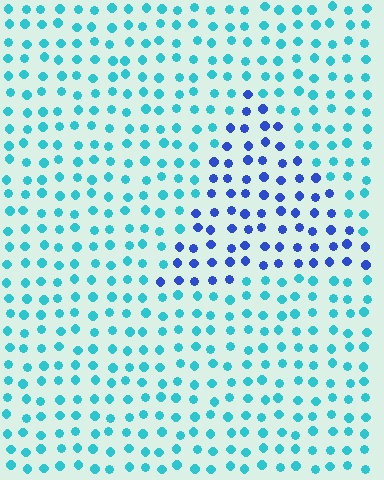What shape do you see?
I see a triangle.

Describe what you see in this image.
The image is filled with small cyan elements in a uniform arrangement. A triangle-shaped region is visible where the elements are tinted to a slightly different hue, forming a subtle color boundary.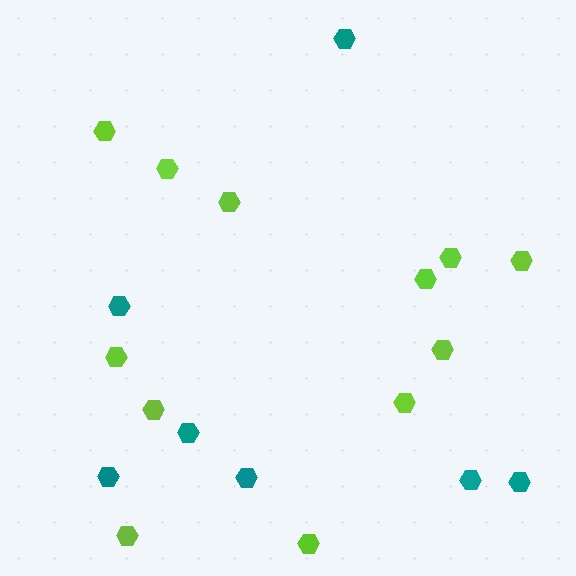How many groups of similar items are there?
There are 2 groups: one group of lime hexagons (12) and one group of teal hexagons (7).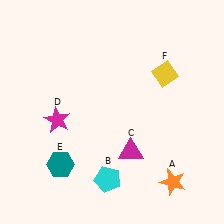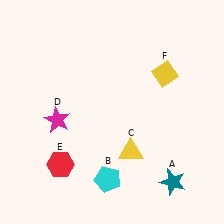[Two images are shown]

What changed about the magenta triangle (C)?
In Image 1, C is magenta. In Image 2, it changed to yellow.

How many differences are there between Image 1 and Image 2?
There are 3 differences between the two images.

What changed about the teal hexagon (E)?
In Image 1, E is teal. In Image 2, it changed to red.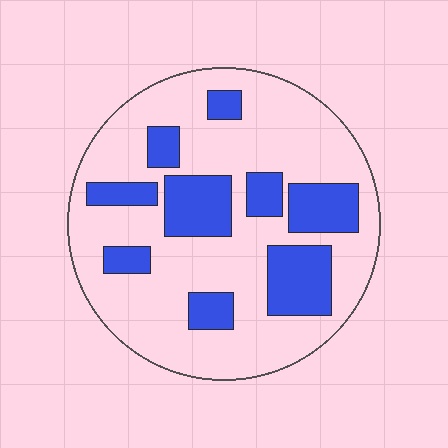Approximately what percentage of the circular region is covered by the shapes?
Approximately 30%.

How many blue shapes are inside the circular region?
9.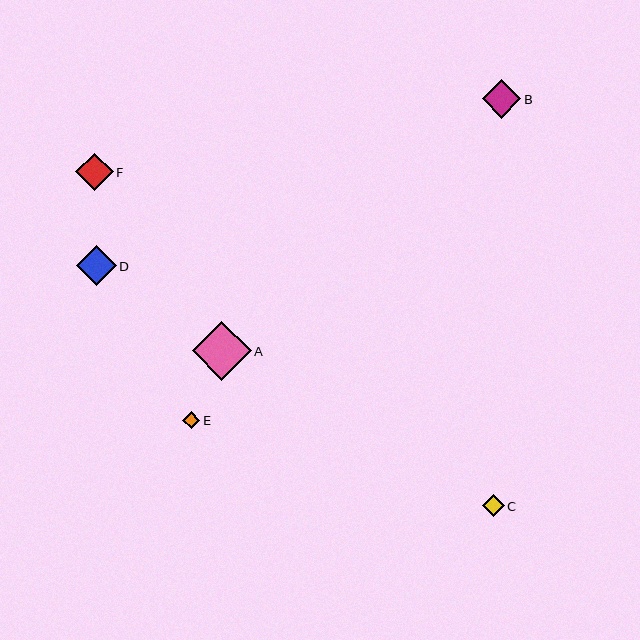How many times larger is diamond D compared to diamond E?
Diamond D is approximately 2.4 times the size of diamond E.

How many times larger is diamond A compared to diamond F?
Diamond A is approximately 1.6 times the size of diamond F.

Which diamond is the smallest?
Diamond E is the smallest with a size of approximately 17 pixels.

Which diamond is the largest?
Diamond A is the largest with a size of approximately 59 pixels.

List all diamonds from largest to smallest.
From largest to smallest: A, D, B, F, C, E.